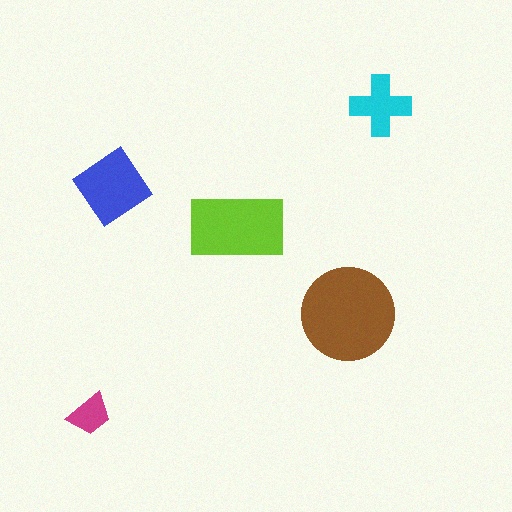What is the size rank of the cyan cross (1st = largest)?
4th.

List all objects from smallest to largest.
The magenta trapezoid, the cyan cross, the blue diamond, the lime rectangle, the brown circle.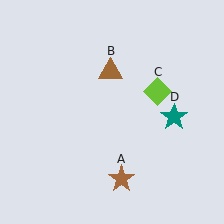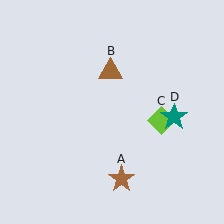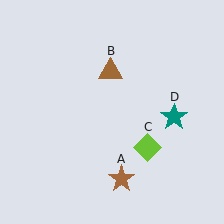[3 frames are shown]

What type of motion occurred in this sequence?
The lime diamond (object C) rotated clockwise around the center of the scene.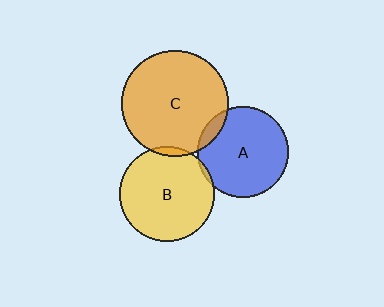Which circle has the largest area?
Circle C (orange).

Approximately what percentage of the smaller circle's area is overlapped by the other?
Approximately 10%.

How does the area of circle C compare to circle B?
Approximately 1.3 times.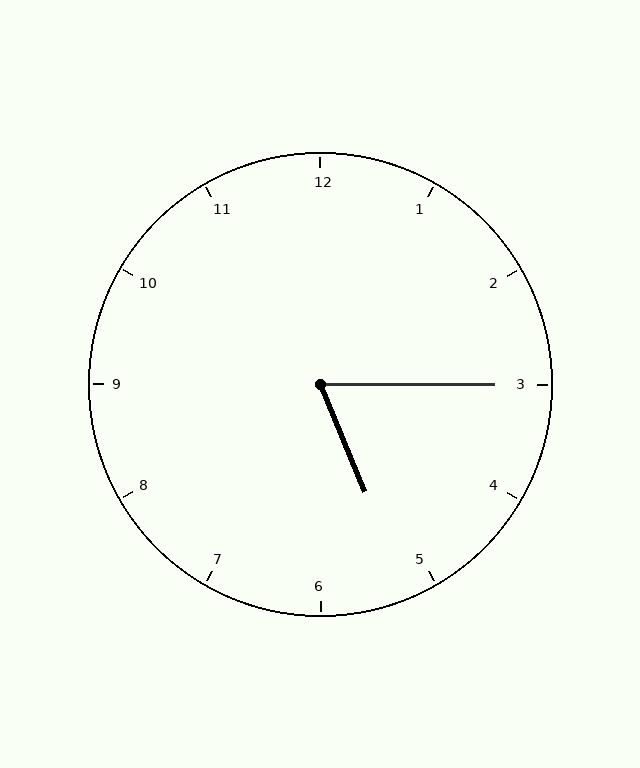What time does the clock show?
5:15.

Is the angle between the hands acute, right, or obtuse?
It is acute.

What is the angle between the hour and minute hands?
Approximately 68 degrees.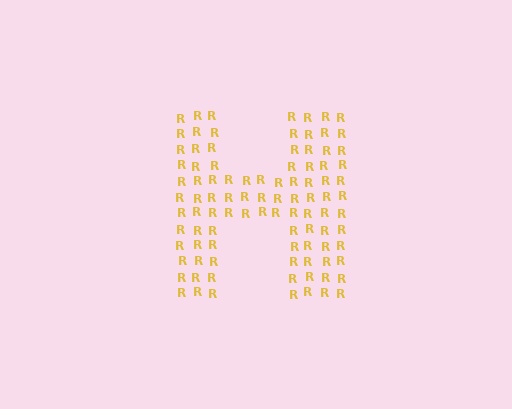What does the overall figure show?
The overall figure shows the letter H.